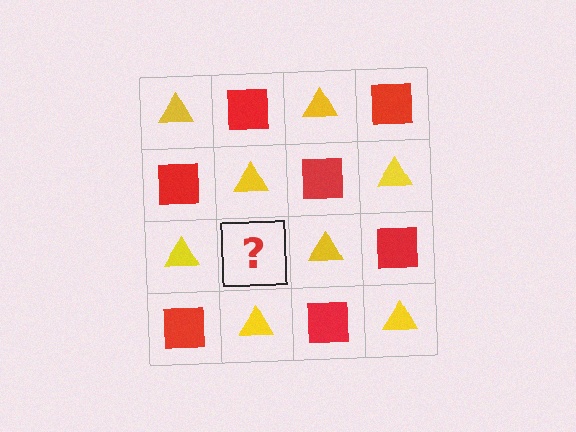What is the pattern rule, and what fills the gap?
The rule is that it alternates yellow triangle and red square in a checkerboard pattern. The gap should be filled with a red square.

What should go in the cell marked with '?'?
The missing cell should contain a red square.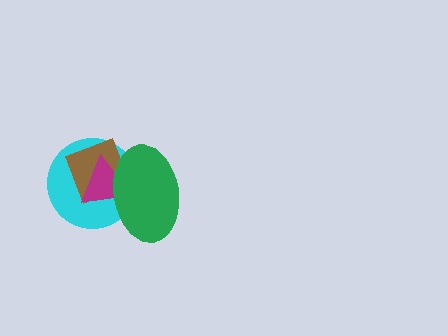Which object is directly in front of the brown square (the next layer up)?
The magenta triangle is directly in front of the brown square.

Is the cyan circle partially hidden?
Yes, it is partially covered by another shape.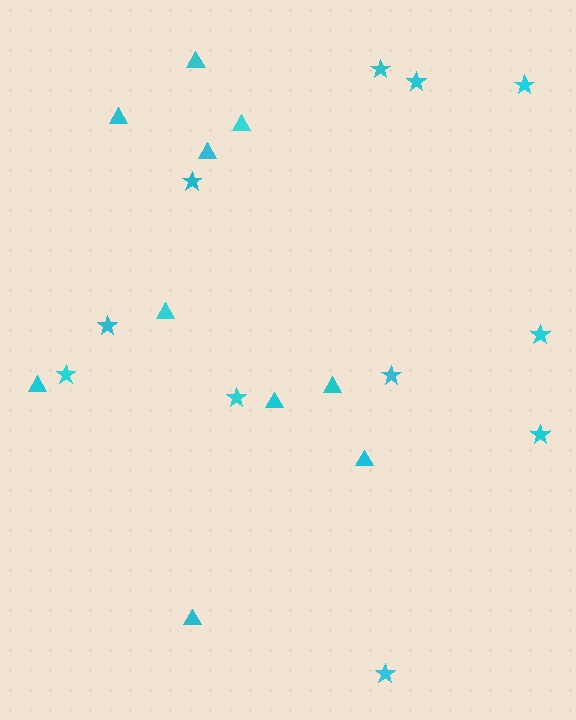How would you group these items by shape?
There are 2 groups: one group of triangles (10) and one group of stars (11).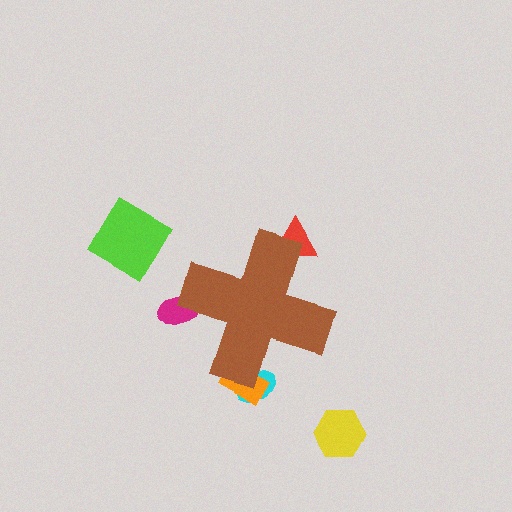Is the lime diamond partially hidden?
No, the lime diamond is fully visible.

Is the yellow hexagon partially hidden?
No, the yellow hexagon is fully visible.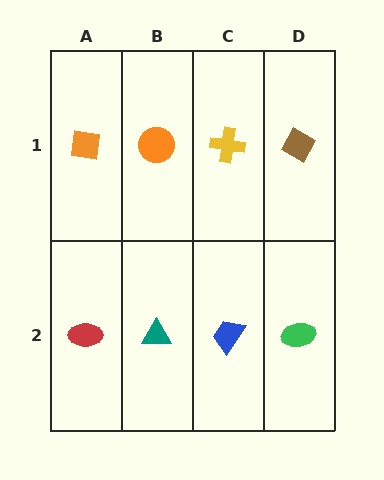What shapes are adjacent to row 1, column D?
A green ellipse (row 2, column D), a yellow cross (row 1, column C).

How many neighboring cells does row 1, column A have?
2.